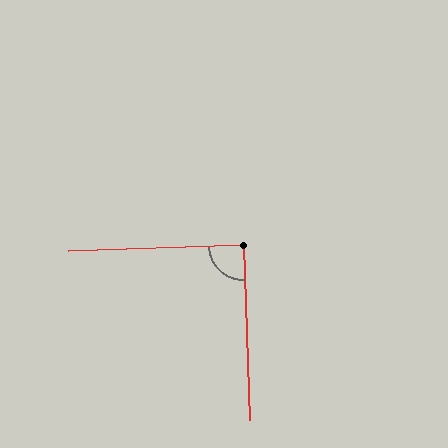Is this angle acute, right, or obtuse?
It is approximately a right angle.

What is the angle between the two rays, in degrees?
Approximately 90 degrees.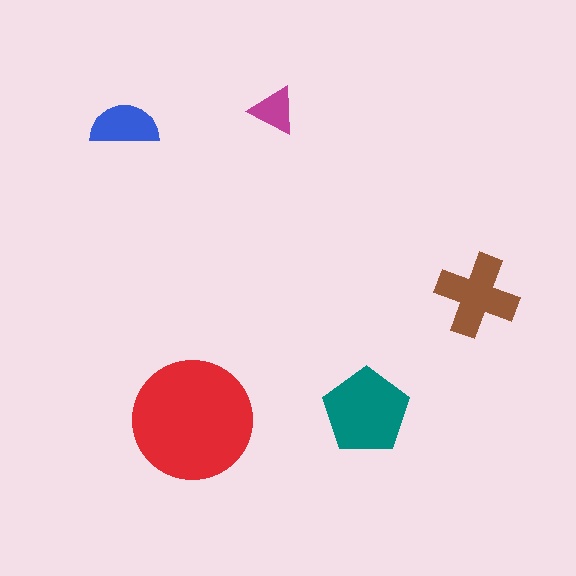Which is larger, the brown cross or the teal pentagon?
The teal pentagon.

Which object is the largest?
The red circle.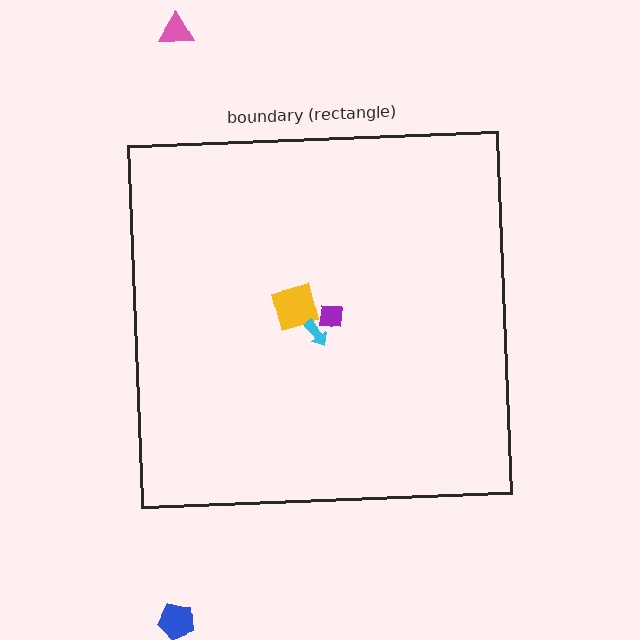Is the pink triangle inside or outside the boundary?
Outside.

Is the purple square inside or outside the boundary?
Inside.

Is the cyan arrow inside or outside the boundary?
Inside.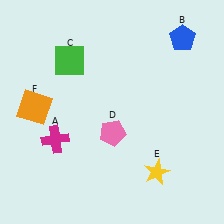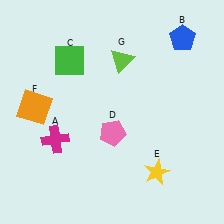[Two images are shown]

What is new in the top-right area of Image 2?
A lime triangle (G) was added in the top-right area of Image 2.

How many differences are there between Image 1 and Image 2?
There is 1 difference between the two images.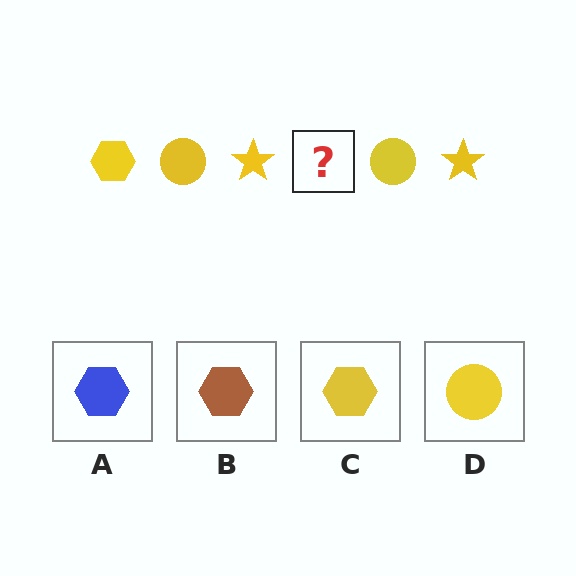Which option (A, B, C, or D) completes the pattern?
C.